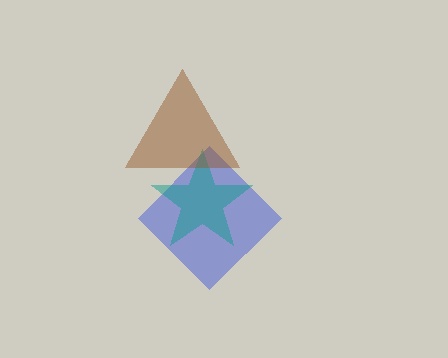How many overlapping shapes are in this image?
There are 3 overlapping shapes in the image.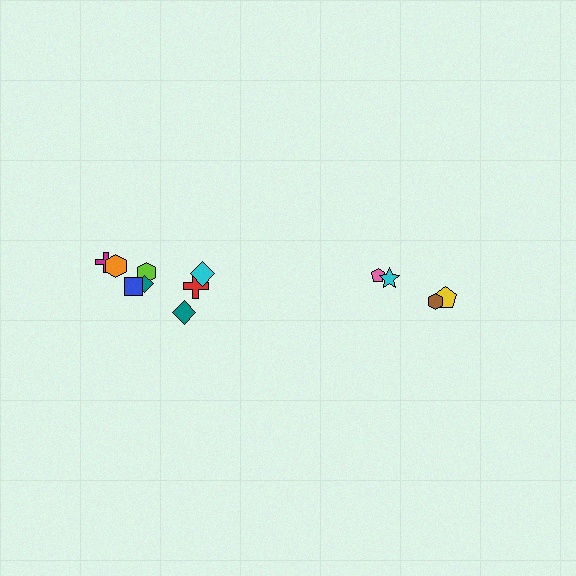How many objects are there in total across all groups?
There are 12 objects.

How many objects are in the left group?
There are 8 objects.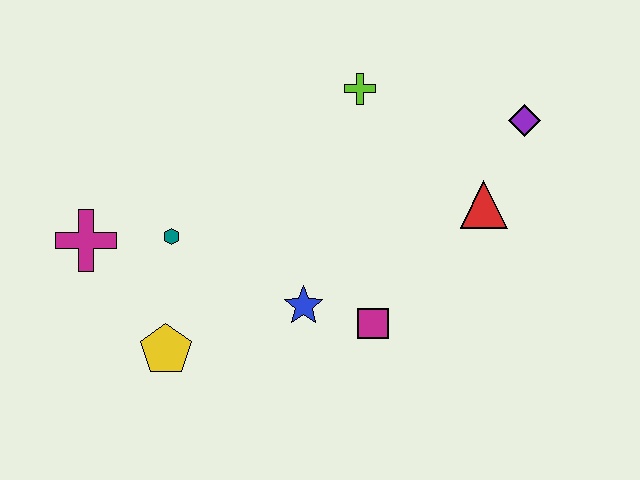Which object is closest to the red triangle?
The purple diamond is closest to the red triangle.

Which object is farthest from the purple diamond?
The magenta cross is farthest from the purple diamond.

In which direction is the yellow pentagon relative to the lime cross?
The yellow pentagon is below the lime cross.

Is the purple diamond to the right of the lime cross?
Yes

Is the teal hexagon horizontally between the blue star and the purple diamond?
No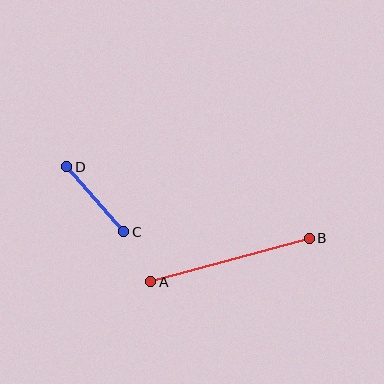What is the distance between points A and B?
The distance is approximately 165 pixels.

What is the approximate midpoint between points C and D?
The midpoint is at approximately (95, 199) pixels.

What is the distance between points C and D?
The distance is approximately 86 pixels.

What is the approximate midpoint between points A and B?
The midpoint is at approximately (230, 260) pixels.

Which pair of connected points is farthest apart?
Points A and B are farthest apart.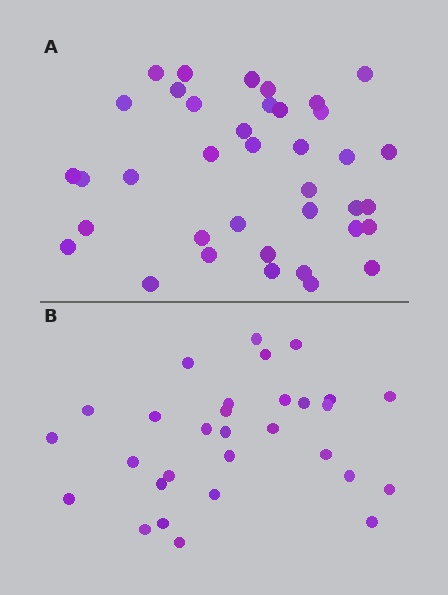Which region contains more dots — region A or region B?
Region A (the top region) has more dots.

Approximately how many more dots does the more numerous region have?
Region A has roughly 8 or so more dots than region B.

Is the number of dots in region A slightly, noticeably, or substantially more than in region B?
Region A has noticeably more, but not dramatically so. The ratio is roughly 1.3 to 1.